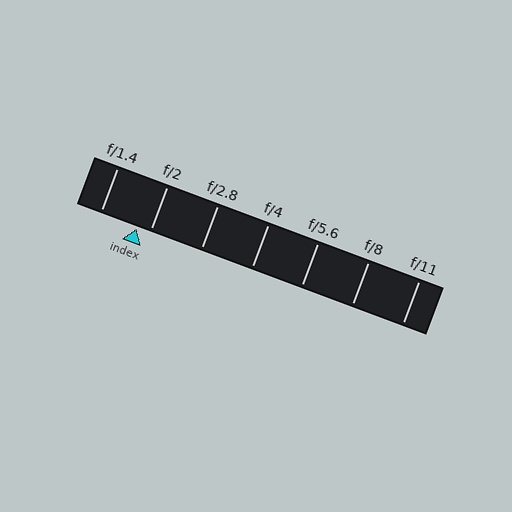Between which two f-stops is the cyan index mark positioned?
The index mark is between f/1.4 and f/2.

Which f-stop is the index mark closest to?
The index mark is closest to f/2.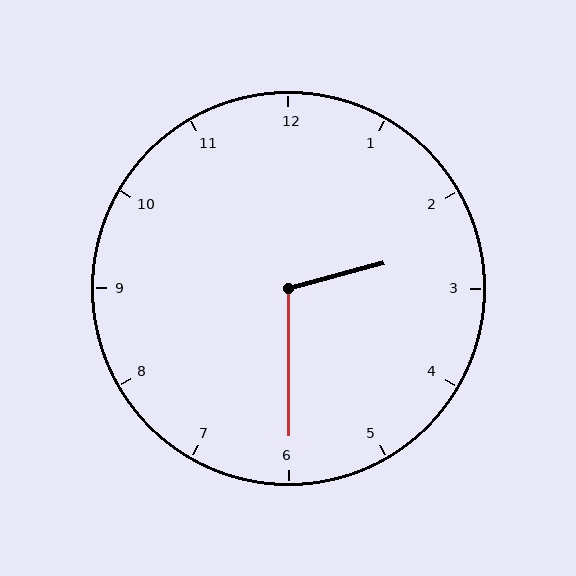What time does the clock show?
2:30.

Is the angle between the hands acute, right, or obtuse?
It is obtuse.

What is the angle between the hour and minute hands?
Approximately 105 degrees.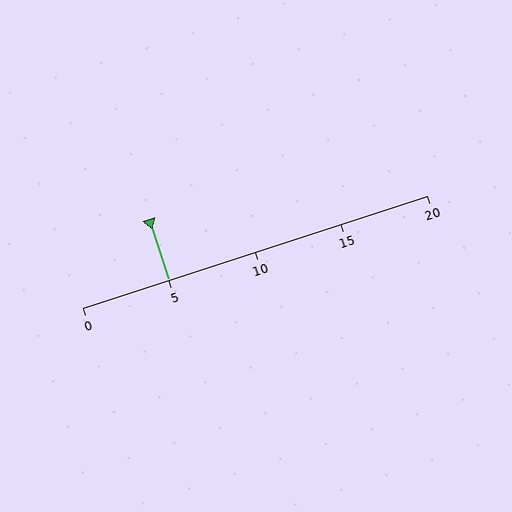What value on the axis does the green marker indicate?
The marker indicates approximately 5.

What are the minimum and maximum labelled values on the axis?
The axis runs from 0 to 20.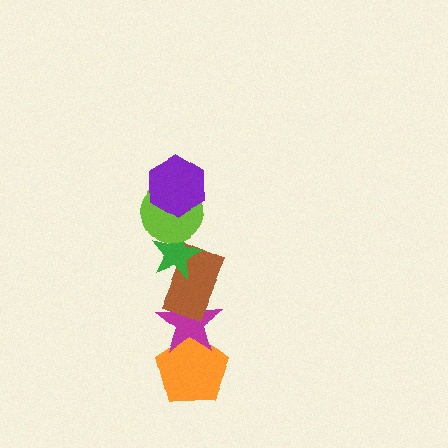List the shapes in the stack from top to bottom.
From top to bottom: the purple hexagon, the lime circle, the green star, the brown rectangle, the magenta star, the orange pentagon.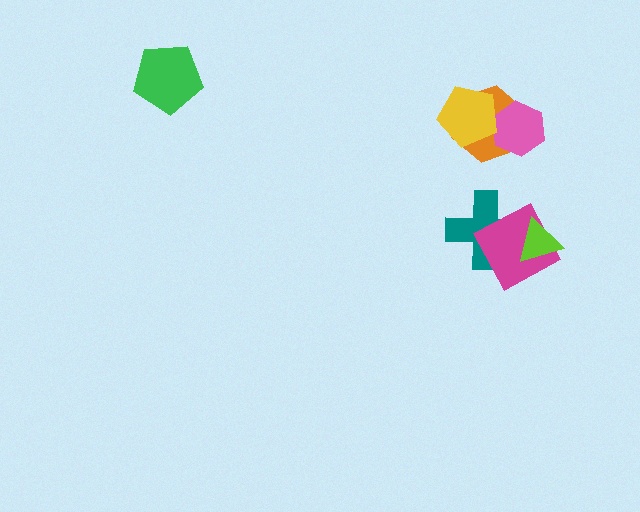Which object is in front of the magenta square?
The lime triangle is in front of the magenta square.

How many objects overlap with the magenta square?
2 objects overlap with the magenta square.